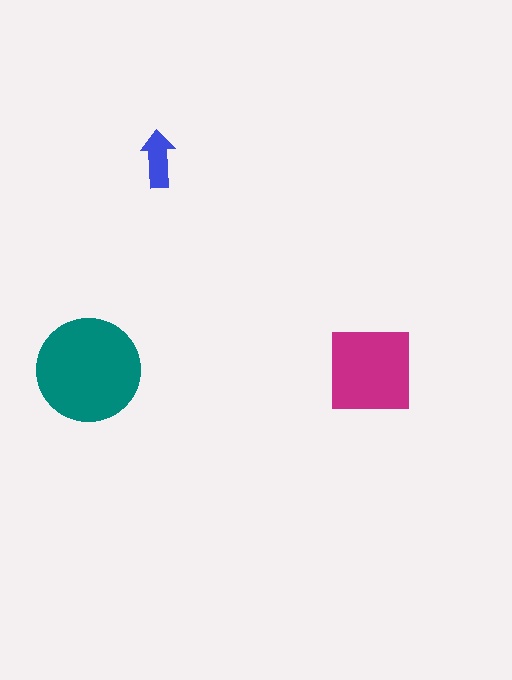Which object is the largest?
The teal circle.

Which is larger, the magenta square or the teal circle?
The teal circle.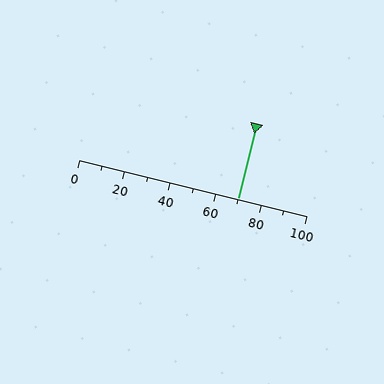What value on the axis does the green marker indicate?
The marker indicates approximately 70.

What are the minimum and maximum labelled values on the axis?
The axis runs from 0 to 100.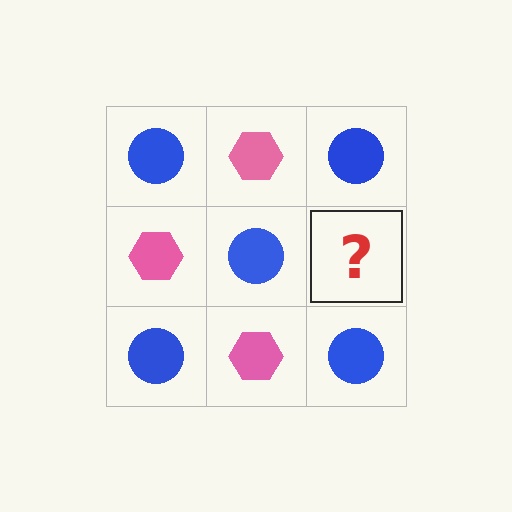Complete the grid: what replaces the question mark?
The question mark should be replaced with a pink hexagon.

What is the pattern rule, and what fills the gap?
The rule is that it alternates blue circle and pink hexagon in a checkerboard pattern. The gap should be filled with a pink hexagon.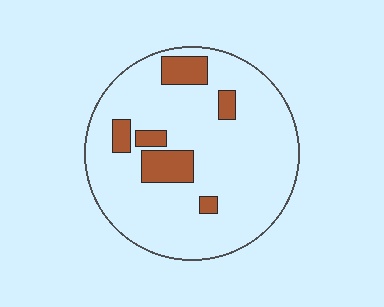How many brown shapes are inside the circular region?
6.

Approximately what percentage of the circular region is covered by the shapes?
Approximately 15%.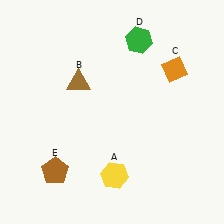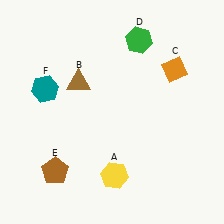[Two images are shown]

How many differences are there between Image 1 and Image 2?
There is 1 difference between the two images.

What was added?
A teal hexagon (F) was added in Image 2.